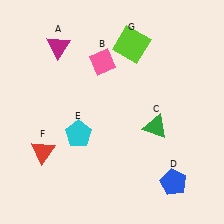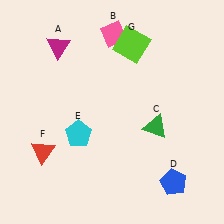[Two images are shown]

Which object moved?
The pink diamond (B) moved up.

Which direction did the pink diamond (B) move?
The pink diamond (B) moved up.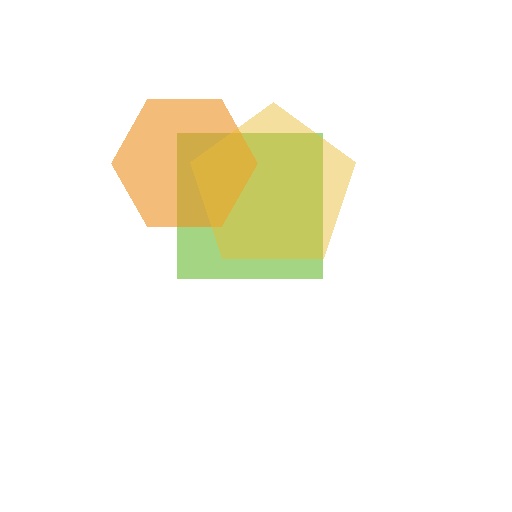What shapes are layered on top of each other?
The layered shapes are: a lime square, an orange hexagon, a yellow pentagon.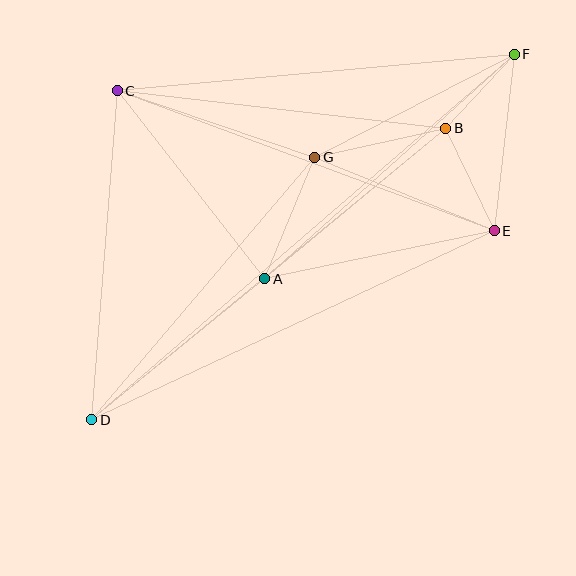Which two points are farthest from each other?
Points D and F are farthest from each other.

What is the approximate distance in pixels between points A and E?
The distance between A and E is approximately 235 pixels.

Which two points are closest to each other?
Points B and F are closest to each other.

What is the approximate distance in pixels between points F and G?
The distance between F and G is approximately 225 pixels.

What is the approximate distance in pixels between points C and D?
The distance between C and D is approximately 330 pixels.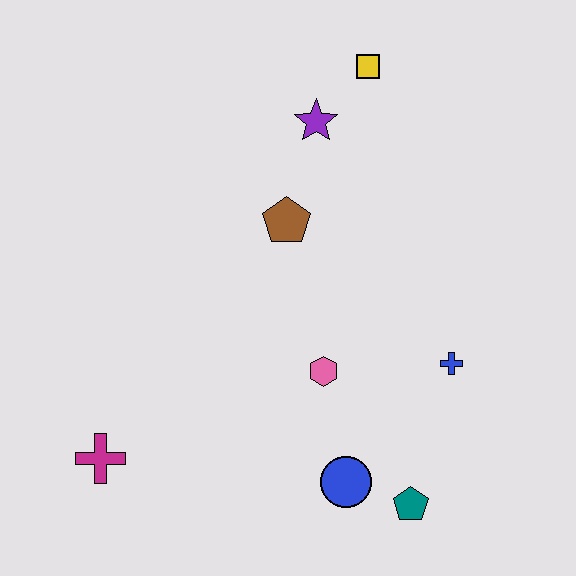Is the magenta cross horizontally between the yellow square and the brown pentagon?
No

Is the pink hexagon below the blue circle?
No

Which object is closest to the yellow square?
The purple star is closest to the yellow square.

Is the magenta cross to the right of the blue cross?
No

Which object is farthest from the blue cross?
The magenta cross is farthest from the blue cross.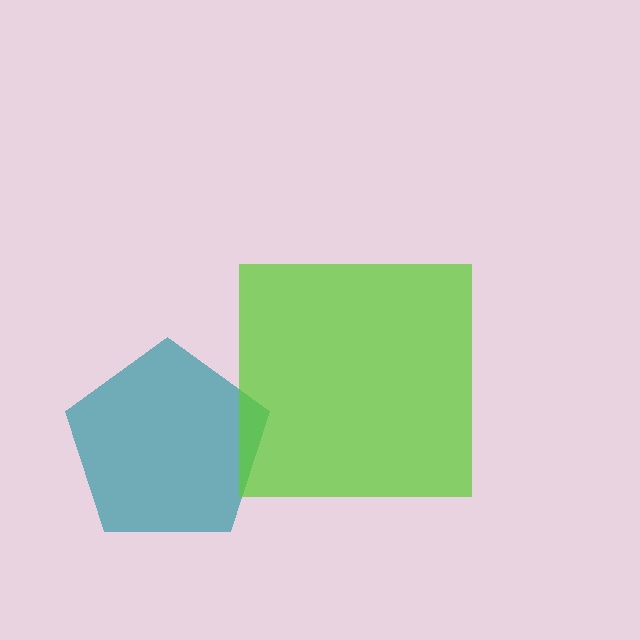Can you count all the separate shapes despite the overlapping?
Yes, there are 2 separate shapes.